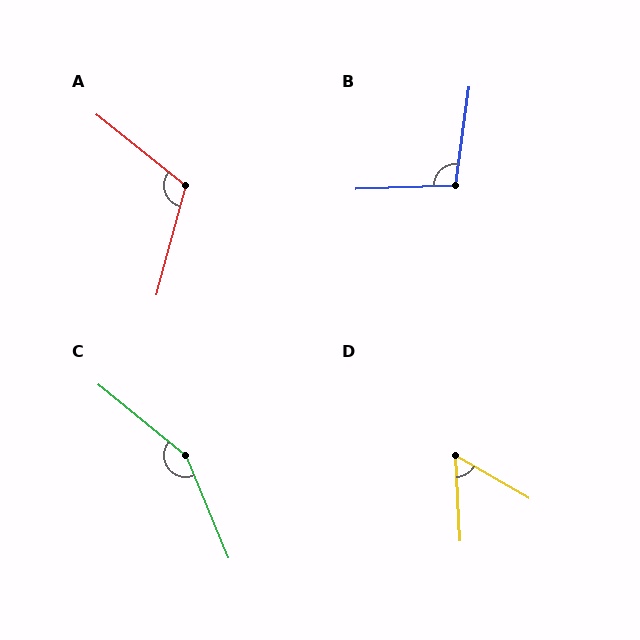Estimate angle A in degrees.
Approximately 113 degrees.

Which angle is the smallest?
D, at approximately 57 degrees.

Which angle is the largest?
C, at approximately 152 degrees.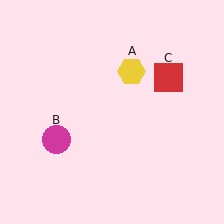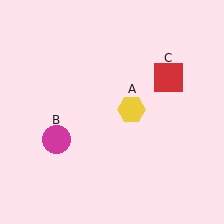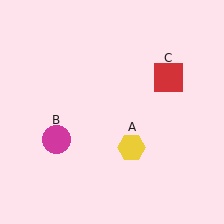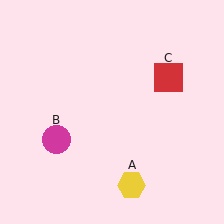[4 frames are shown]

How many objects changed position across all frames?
1 object changed position: yellow hexagon (object A).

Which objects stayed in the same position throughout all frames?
Magenta circle (object B) and red square (object C) remained stationary.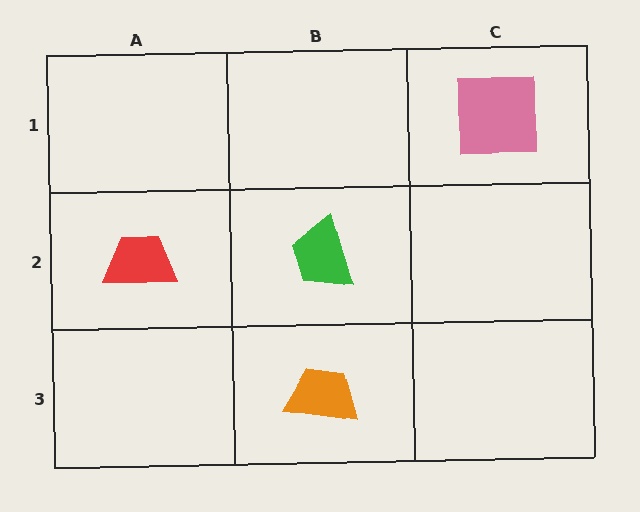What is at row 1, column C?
A pink square.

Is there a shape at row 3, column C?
No, that cell is empty.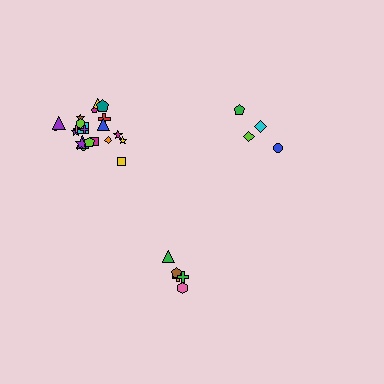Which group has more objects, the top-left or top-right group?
The top-left group.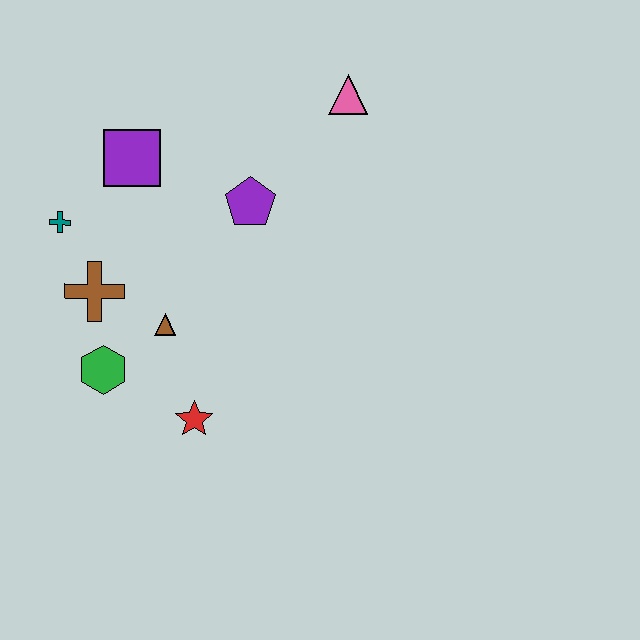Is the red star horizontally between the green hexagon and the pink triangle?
Yes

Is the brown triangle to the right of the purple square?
Yes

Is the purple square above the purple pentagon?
Yes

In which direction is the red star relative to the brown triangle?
The red star is below the brown triangle.